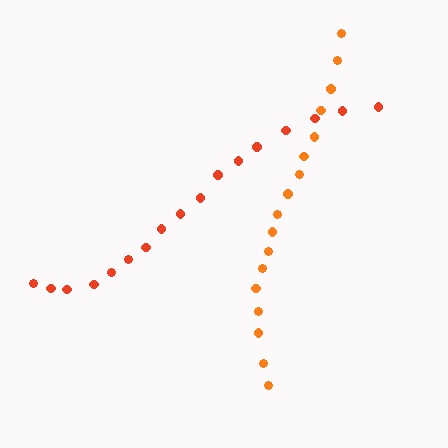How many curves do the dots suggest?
There are 2 distinct paths.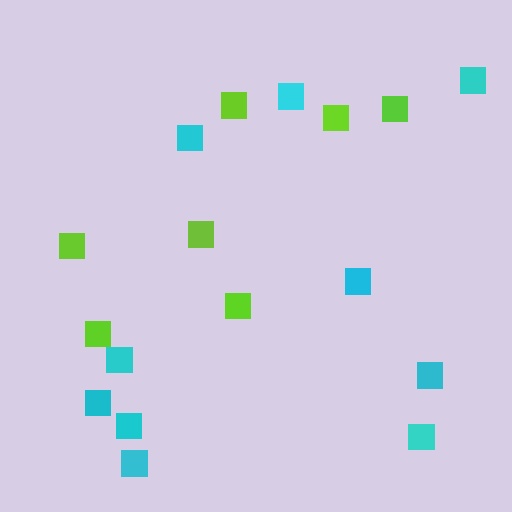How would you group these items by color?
There are 2 groups: one group of lime squares (7) and one group of cyan squares (10).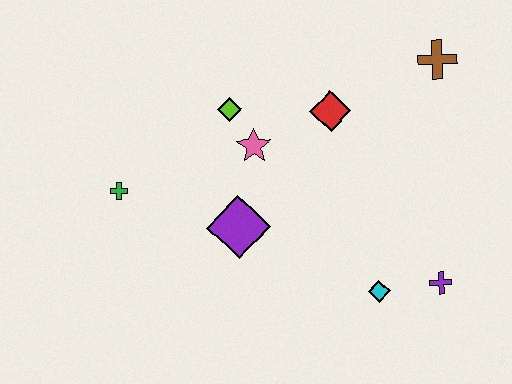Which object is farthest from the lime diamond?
The purple cross is farthest from the lime diamond.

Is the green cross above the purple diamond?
Yes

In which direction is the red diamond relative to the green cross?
The red diamond is to the right of the green cross.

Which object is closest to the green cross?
The purple diamond is closest to the green cross.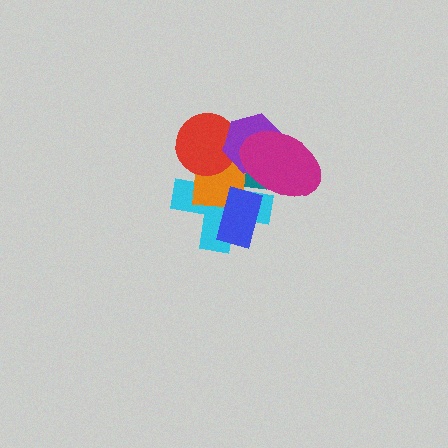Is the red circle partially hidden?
Yes, it is partially covered by another shape.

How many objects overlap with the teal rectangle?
6 objects overlap with the teal rectangle.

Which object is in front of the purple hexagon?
The magenta ellipse is in front of the purple hexagon.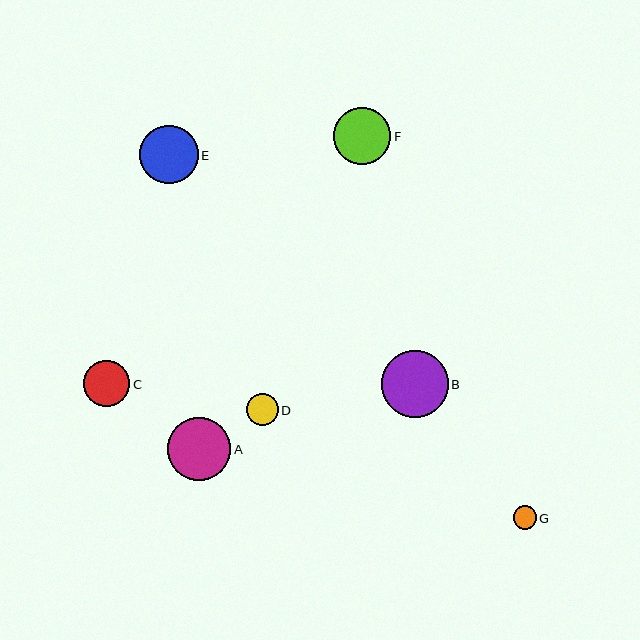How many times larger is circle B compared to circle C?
Circle B is approximately 1.4 times the size of circle C.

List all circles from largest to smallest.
From largest to smallest: B, A, E, F, C, D, G.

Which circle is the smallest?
Circle G is the smallest with a size of approximately 23 pixels.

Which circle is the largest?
Circle B is the largest with a size of approximately 67 pixels.